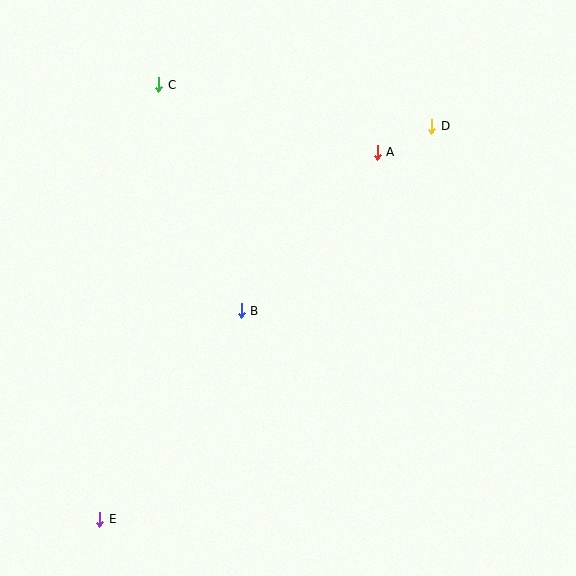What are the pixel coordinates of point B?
Point B is at (241, 311).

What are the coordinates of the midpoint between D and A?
The midpoint between D and A is at (405, 139).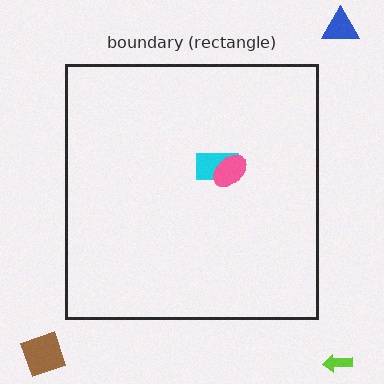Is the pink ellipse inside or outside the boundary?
Inside.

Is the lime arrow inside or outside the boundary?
Outside.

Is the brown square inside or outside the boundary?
Outside.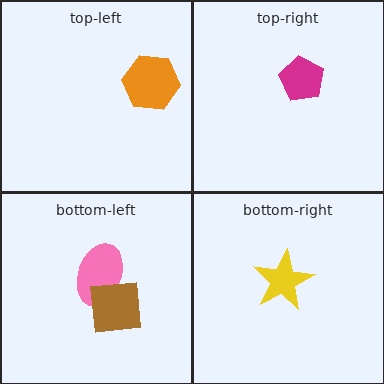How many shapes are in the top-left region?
1.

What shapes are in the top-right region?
The magenta pentagon.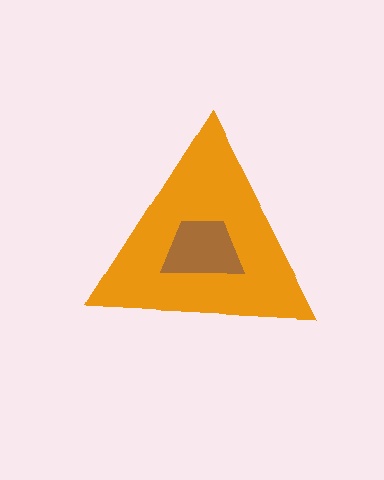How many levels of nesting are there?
2.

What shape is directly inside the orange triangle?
The brown trapezoid.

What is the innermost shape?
The brown trapezoid.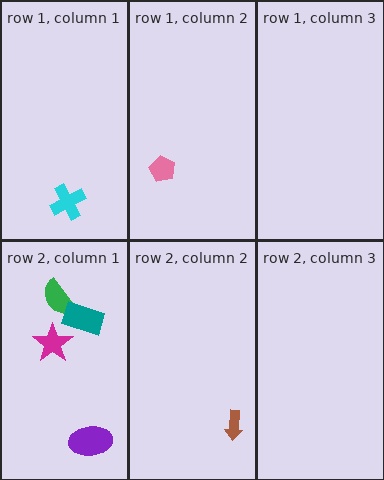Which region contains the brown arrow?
The row 2, column 2 region.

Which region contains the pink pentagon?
The row 1, column 2 region.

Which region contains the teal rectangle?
The row 2, column 1 region.